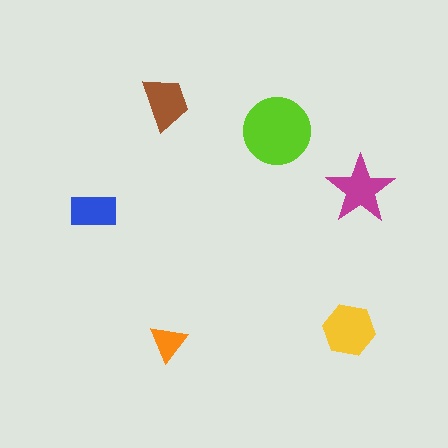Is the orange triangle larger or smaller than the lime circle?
Smaller.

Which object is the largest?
The lime circle.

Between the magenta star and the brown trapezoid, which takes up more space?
The magenta star.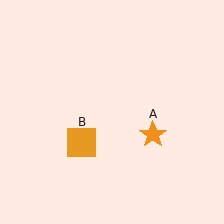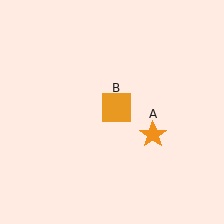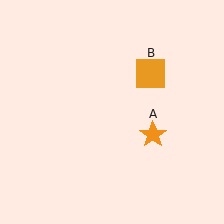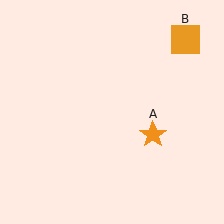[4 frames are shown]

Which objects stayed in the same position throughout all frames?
Orange star (object A) remained stationary.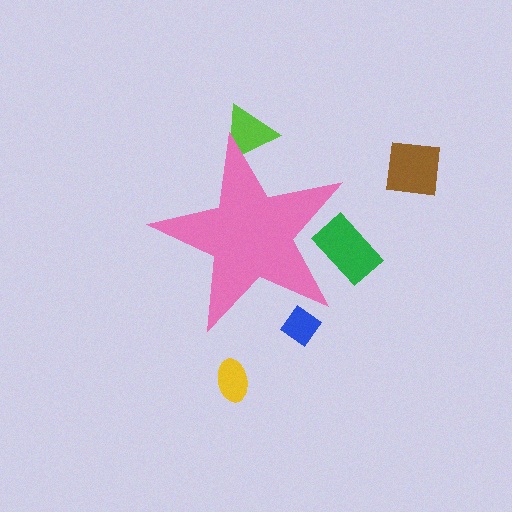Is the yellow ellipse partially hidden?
No, the yellow ellipse is fully visible.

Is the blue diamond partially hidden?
Yes, the blue diamond is partially hidden behind the pink star.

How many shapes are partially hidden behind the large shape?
3 shapes are partially hidden.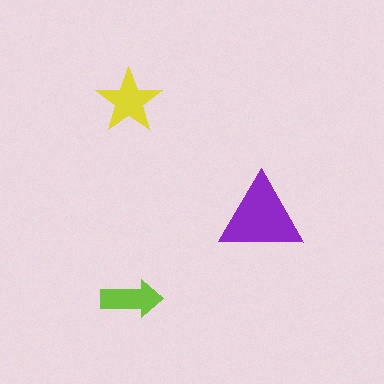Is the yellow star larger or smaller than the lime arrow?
Larger.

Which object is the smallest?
The lime arrow.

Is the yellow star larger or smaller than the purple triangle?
Smaller.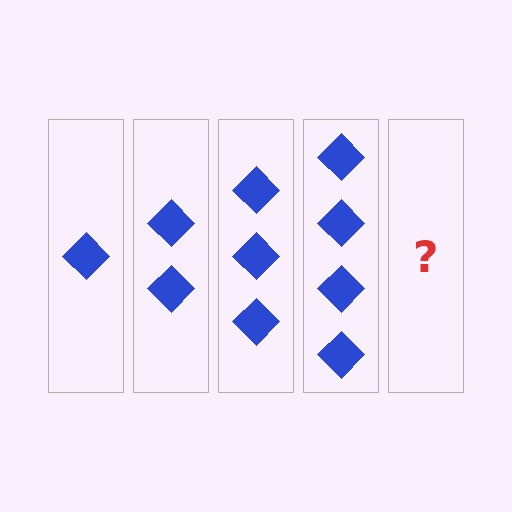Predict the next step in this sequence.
The next step is 5 diamonds.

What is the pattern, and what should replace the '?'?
The pattern is that each step adds one more diamond. The '?' should be 5 diamonds.